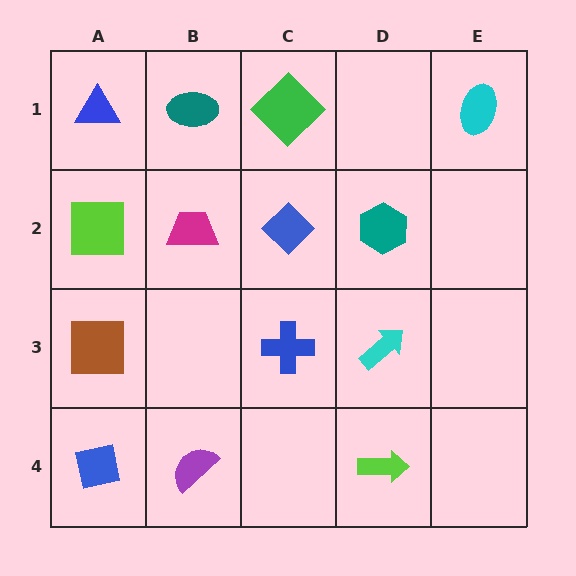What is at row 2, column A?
A lime square.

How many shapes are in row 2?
4 shapes.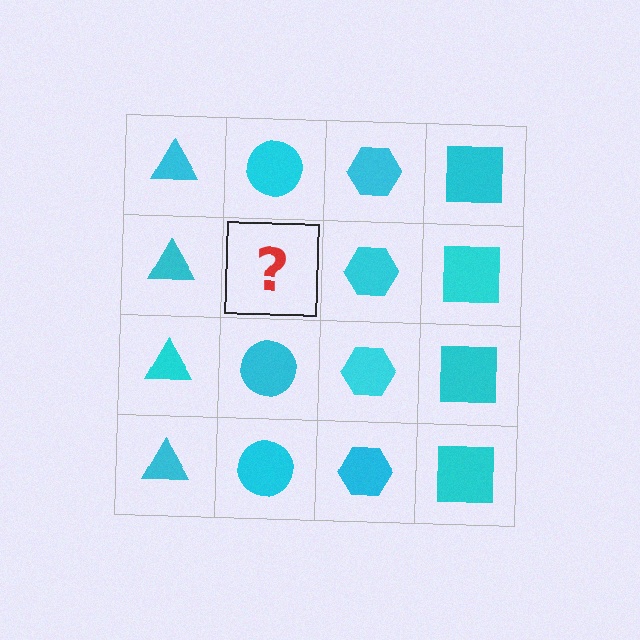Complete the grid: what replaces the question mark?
The question mark should be replaced with a cyan circle.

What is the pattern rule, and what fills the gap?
The rule is that each column has a consistent shape. The gap should be filled with a cyan circle.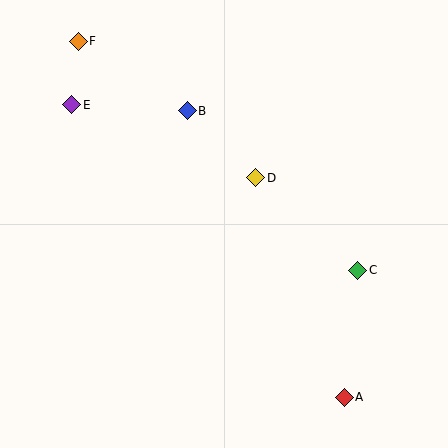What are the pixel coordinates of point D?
Point D is at (256, 178).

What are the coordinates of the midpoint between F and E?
The midpoint between F and E is at (75, 73).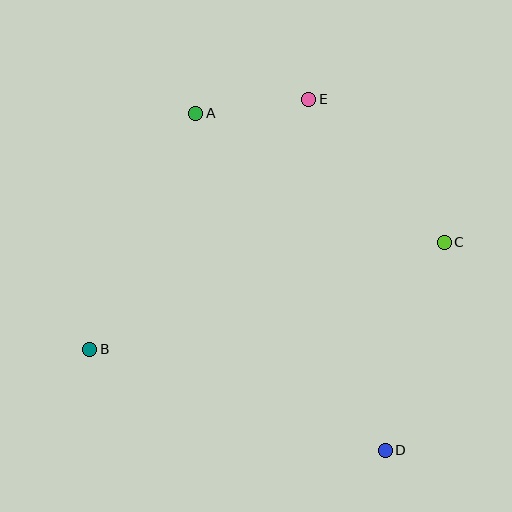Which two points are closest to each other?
Points A and E are closest to each other.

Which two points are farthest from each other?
Points A and D are farthest from each other.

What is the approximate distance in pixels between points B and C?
The distance between B and C is approximately 370 pixels.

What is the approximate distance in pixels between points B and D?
The distance between B and D is approximately 312 pixels.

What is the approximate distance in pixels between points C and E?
The distance between C and E is approximately 197 pixels.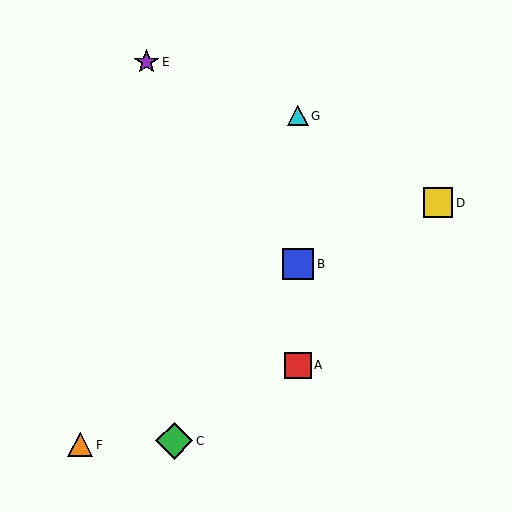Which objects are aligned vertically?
Objects A, B, G are aligned vertically.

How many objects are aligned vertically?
3 objects (A, B, G) are aligned vertically.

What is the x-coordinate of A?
Object A is at x≈298.